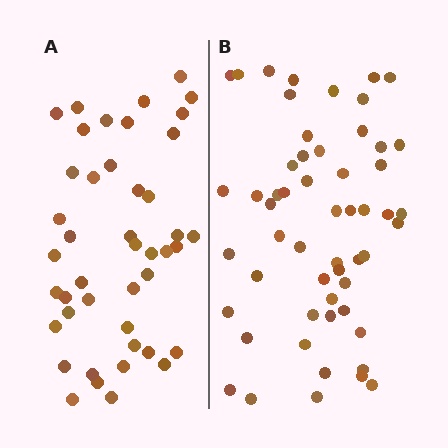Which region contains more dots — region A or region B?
Region B (the right region) has more dots.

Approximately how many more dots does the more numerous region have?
Region B has roughly 12 or so more dots than region A.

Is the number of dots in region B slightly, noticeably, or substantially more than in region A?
Region B has noticeably more, but not dramatically so. The ratio is roughly 1.2 to 1.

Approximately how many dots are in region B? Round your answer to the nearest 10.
About 60 dots. (The exact count is 55, which rounds to 60.)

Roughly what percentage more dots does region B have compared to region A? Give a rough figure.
About 25% more.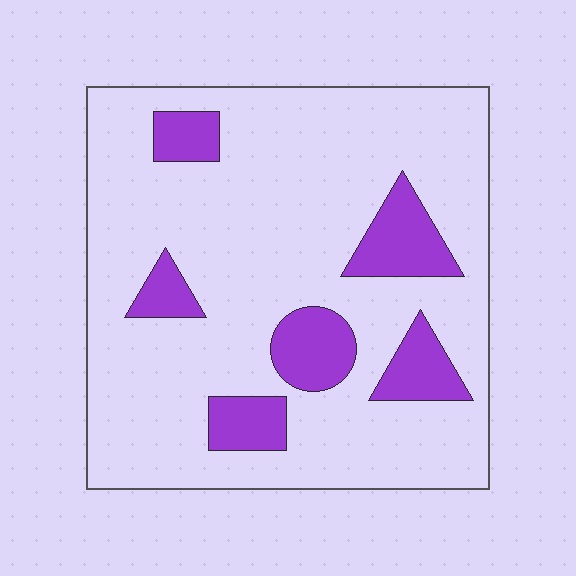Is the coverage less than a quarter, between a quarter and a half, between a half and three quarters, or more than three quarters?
Less than a quarter.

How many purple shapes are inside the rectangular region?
6.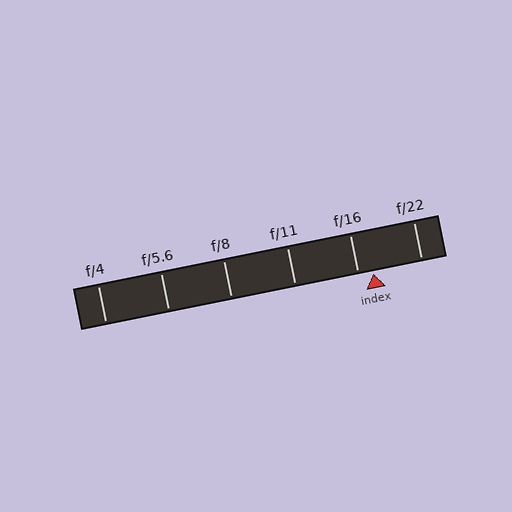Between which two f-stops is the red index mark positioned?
The index mark is between f/16 and f/22.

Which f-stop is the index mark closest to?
The index mark is closest to f/16.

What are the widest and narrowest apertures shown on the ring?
The widest aperture shown is f/4 and the narrowest is f/22.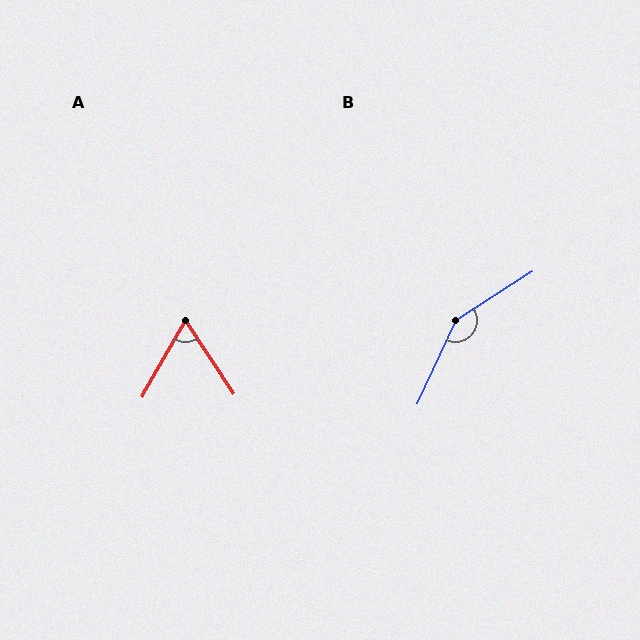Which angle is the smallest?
A, at approximately 63 degrees.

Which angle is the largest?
B, at approximately 148 degrees.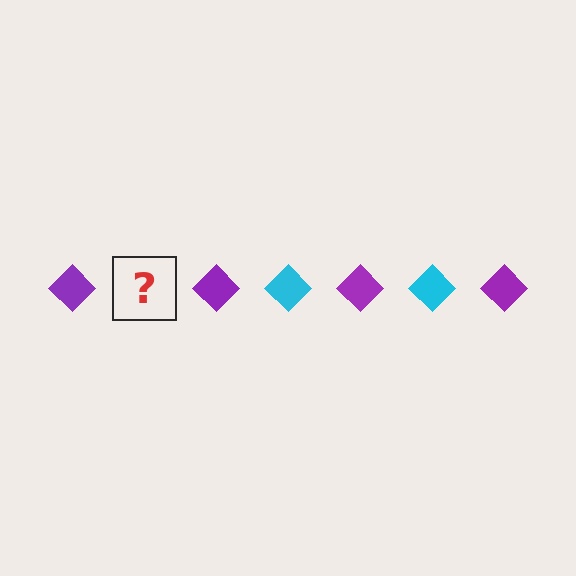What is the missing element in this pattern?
The missing element is a cyan diamond.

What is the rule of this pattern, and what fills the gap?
The rule is that the pattern cycles through purple, cyan diamonds. The gap should be filled with a cyan diamond.